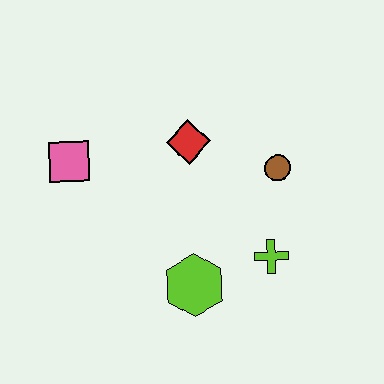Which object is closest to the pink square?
The red diamond is closest to the pink square.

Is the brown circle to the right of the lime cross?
Yes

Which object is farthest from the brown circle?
The pink square is farthest from the brown circle.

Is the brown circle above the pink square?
No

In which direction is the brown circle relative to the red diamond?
The brown circle is to the right of the red diamond.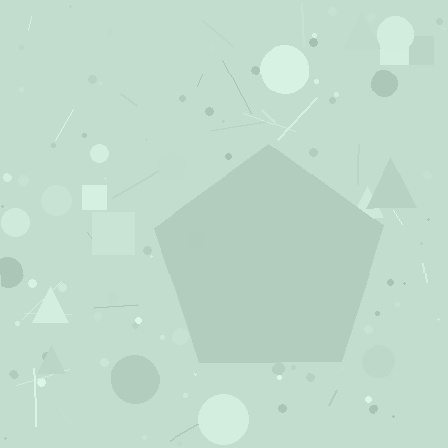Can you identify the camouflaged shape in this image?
The camouflaged shape is a pentagon.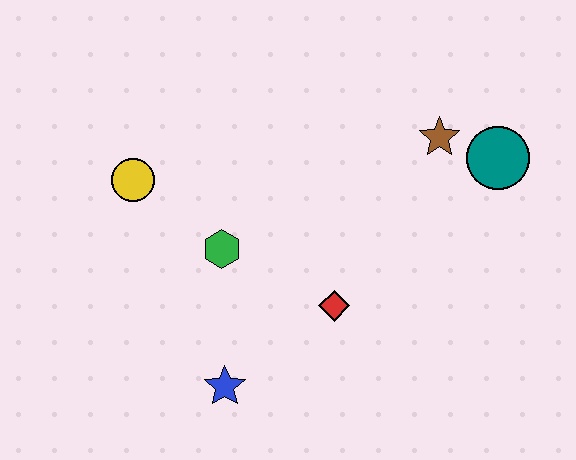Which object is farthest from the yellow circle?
The teal circle is farthest from the yellow circle.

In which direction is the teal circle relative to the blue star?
The teal circle is to the right of the blue star.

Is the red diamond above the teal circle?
No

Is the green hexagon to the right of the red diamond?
No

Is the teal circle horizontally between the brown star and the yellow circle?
No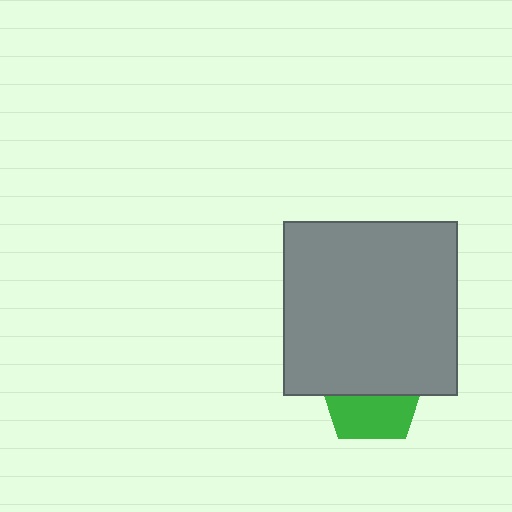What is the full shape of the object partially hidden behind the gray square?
The partially hidden object is a green pentagon.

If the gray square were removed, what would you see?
You would see the complete green pentagon.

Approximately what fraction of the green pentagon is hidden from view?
Roughly 55% of the green pentagon is hidden behind the gray square.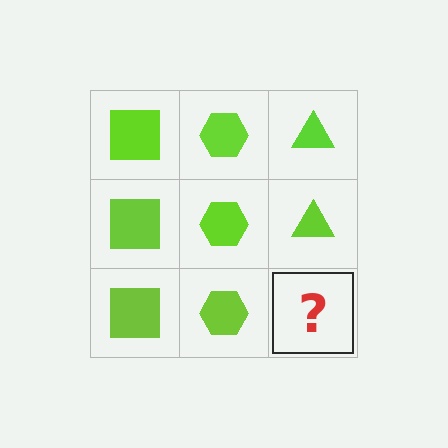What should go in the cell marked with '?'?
The missing cell should contain a lime triangle.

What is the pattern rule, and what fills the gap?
The rule is that each column has a consistent shape. The gap should be filled with a lime triangle.